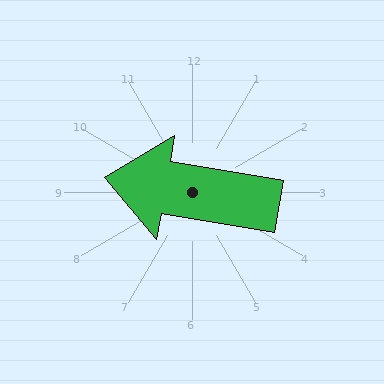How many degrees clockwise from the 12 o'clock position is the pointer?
Approximately 280 degrees.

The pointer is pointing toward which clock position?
Roughly 9 o'clock.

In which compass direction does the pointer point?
West.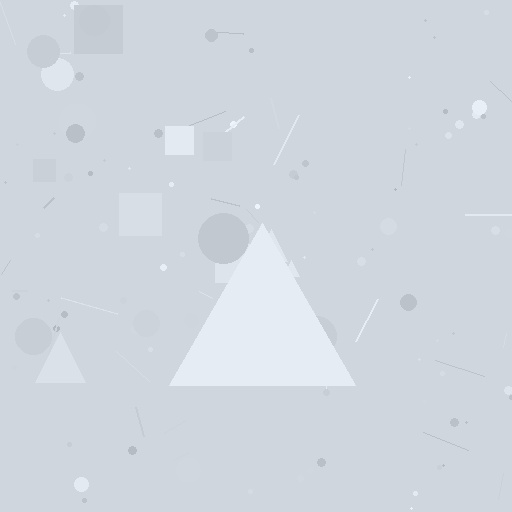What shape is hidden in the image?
A triangle is hidden in the image.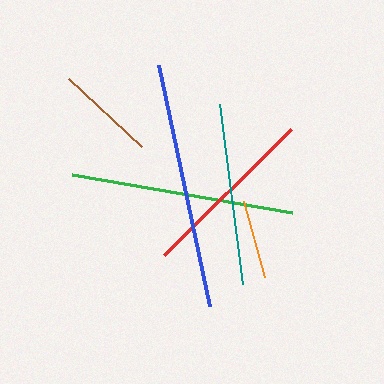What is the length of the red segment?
The red segment is approximately 179 pixels long.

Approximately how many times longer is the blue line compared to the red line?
The blue line is approximately 1.4 times the length of the red line.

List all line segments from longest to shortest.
From longest to shortest: blue, green, teal, red, brown, orange.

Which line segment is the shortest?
The orange line is the shortest at approximately 79 pixels.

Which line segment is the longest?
The blue line is the longest at approximately 246 pixels.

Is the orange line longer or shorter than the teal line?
The teal line is longer than the orange line.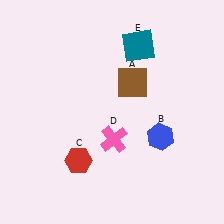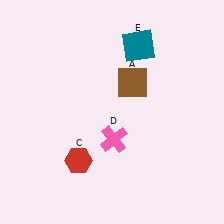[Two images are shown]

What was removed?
The blue hexagon (B) was removed in Image 2.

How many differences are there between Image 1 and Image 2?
There is 1 difference between the two images.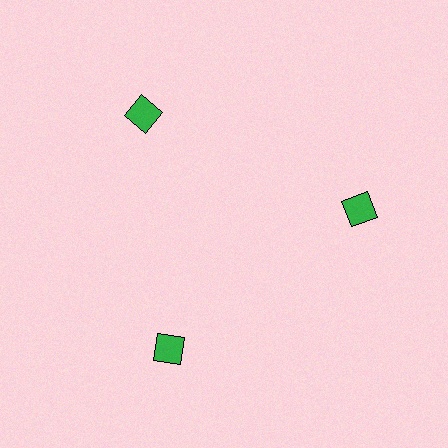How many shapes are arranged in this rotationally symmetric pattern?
There are 3 shapes, arranged in 3 groups of 1.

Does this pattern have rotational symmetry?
Yes, this pattern has 3-fold rotational symmetry. It looks the same after rotating 120 degrees around the center.